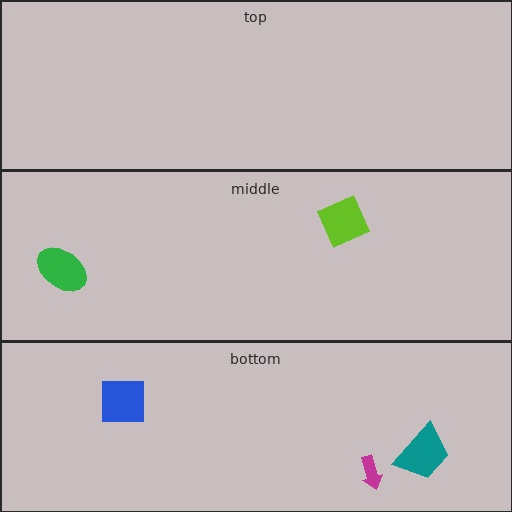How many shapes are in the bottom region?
3.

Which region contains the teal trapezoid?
The bottom region.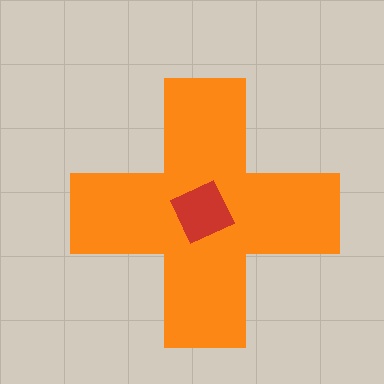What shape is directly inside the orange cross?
The red square.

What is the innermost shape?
The red square.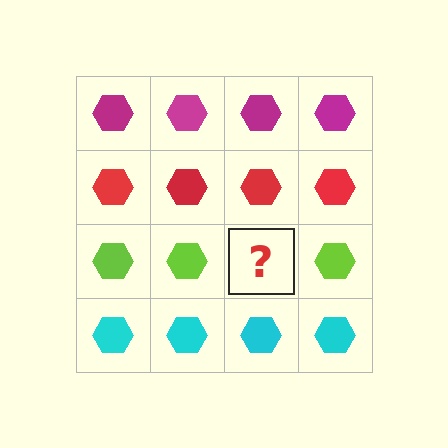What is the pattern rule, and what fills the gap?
The rule is that each row has a consistent color. The gap should be filled with a lime hexagon.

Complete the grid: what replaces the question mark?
The question mark should be replaced with a lime hexagon.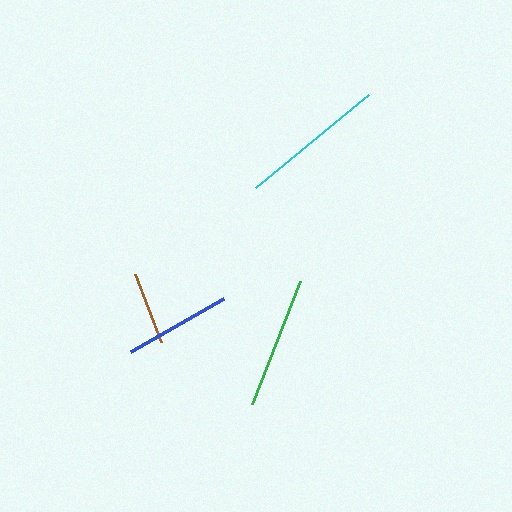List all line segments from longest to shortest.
From longest to shortest: cyan, green, blue, brown.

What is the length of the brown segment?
The brown segment is approximately 73 pixels long.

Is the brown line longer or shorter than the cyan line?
The cyan line is longer than the brown line.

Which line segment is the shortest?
The brown line is the shortest at approximately 73 pixels.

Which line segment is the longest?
The cyan line is the longest at approximately 147 pixels.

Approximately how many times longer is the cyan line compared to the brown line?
The cyan line is approximately 2.0 times the length of the brown line.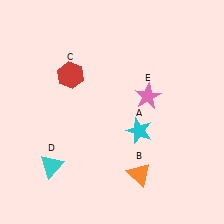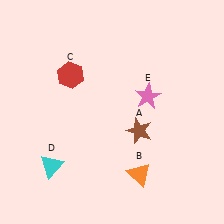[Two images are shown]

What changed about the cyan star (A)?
In Image 1, A is cyan. In Image 2, it changed to brown.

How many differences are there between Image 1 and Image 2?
There is 1 difference between the two images.